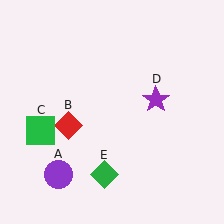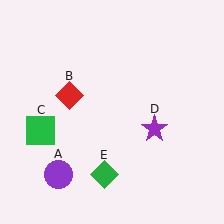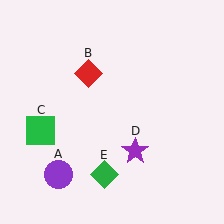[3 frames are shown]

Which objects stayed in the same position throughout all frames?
Purple circle (object A) and green square (object C) and green diamond (object E) remained stationary.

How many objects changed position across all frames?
2 objects changed position: red diamond (object B), purple star (object D).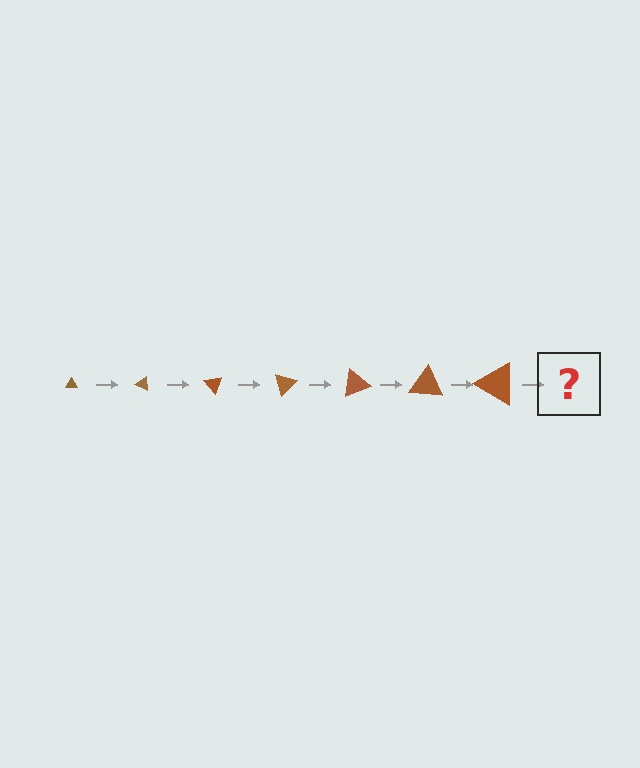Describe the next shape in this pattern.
It should be a triangle, larger than the previous one and rotated 175 degrees from the start.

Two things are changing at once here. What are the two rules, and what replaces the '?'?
The two rules are that the triangle grows larger each step and it rotates 25 degrees each step. The '?' should be a triangle, larger than the previous one and rotated 175 degrees from the start.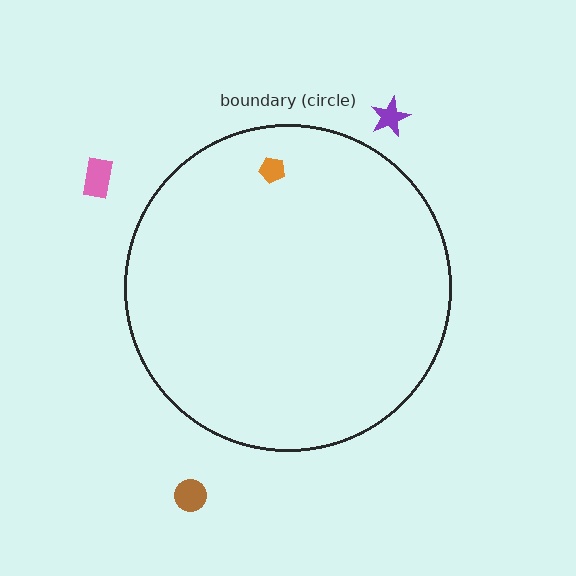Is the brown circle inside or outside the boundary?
Outside.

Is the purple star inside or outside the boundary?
Outside.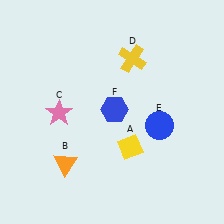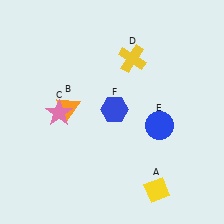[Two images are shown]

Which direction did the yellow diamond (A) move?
The yellow diamond (A) moved down.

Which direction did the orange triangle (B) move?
The orange triangle (B) moved up.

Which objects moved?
The objects that moved are: the yellow diamond (A), the orange triangle (B).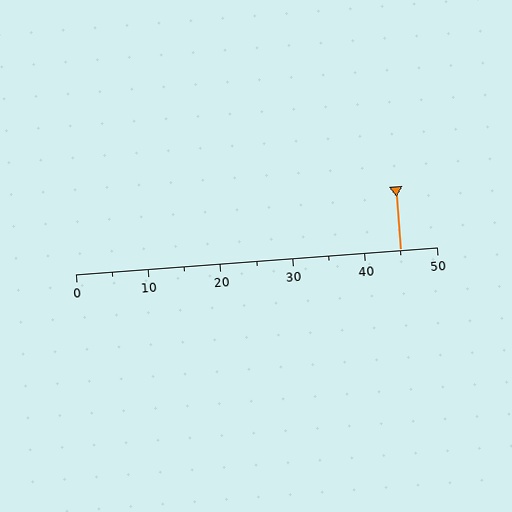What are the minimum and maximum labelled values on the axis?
The axis runs from 0 to 50.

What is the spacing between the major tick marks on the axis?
The major ticks are spaced 10 apart.